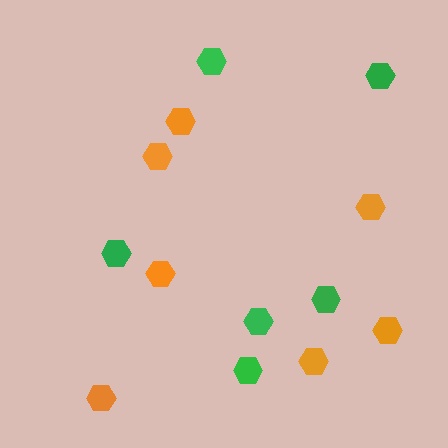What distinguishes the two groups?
There are 2 groups: one group of green hexagons (6) and one group of orange hexagons (7).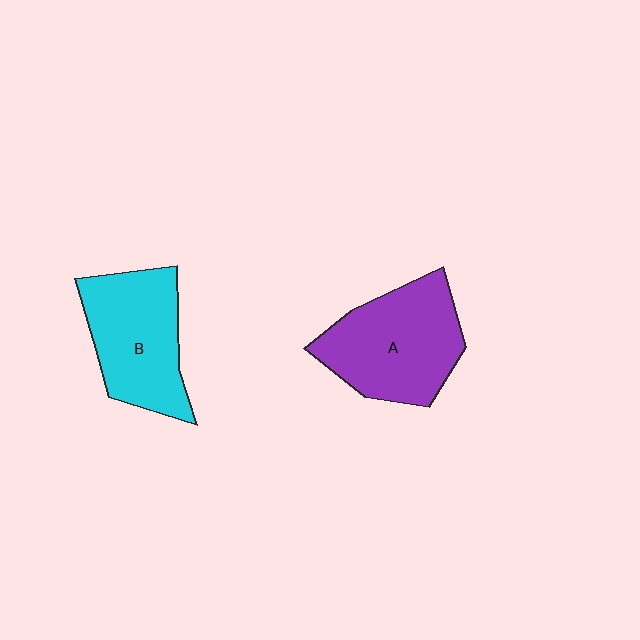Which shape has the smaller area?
Shape B (cyan).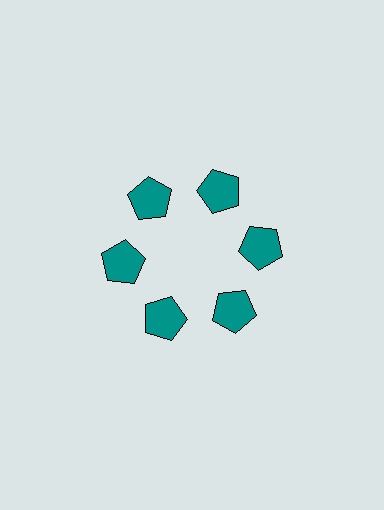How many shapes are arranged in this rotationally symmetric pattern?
There are 6 shapes, arranged in 6 groups of 1.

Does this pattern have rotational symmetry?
Yes, this pattern has 6-fold rotational symmetry. It looks the same after rotating 60 degrees around the center.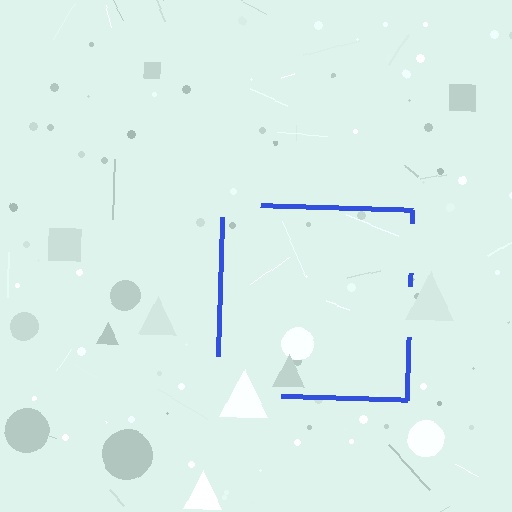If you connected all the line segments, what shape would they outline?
They would outline a square.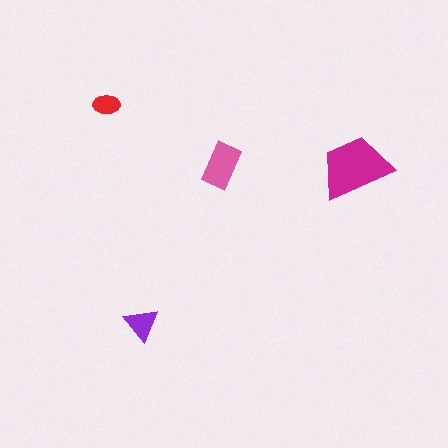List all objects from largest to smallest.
The magenta trapezoid, the pink rectangle, the purple triangle, the red ellipse.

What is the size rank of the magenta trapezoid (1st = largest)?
1st.